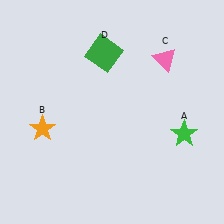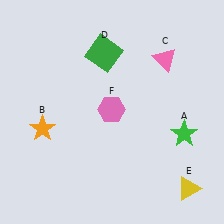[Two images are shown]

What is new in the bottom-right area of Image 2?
A yellow triangle (E) was added in the bottom-right area of Image 2.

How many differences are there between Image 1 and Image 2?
There are 2 differences between the two images.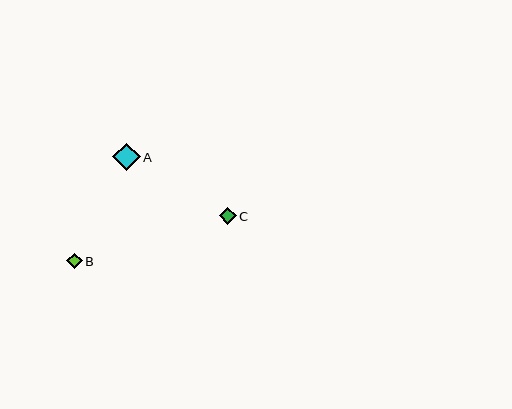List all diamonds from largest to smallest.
From largest to smallest: A, C, B.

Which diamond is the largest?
Diamond A is the largest with a size of approximately 27 pixels.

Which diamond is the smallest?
Diamond B is the smallest with a size of approximately 16 pixels.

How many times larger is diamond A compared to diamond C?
Diamond A is approximately 1.6 times the size of diamond C.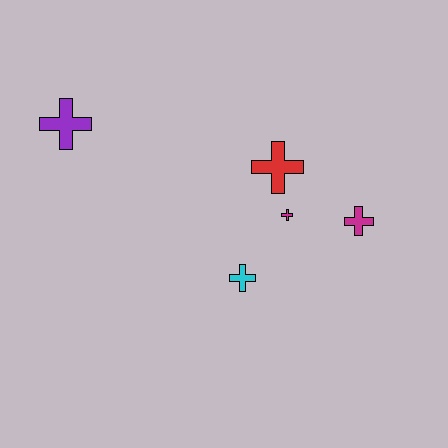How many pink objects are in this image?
There are no pink objects.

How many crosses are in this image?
There are 5 crosses.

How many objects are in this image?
There are 5 objects.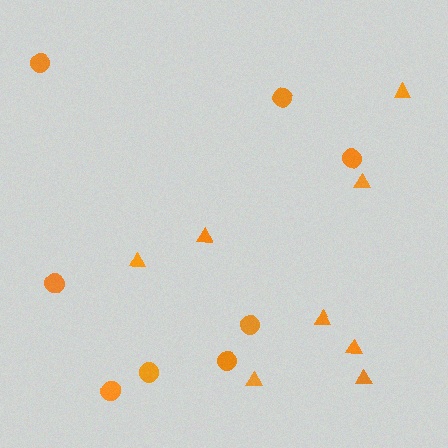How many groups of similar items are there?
There are 2 groups: one group of circles (8) and one group of triangles (8).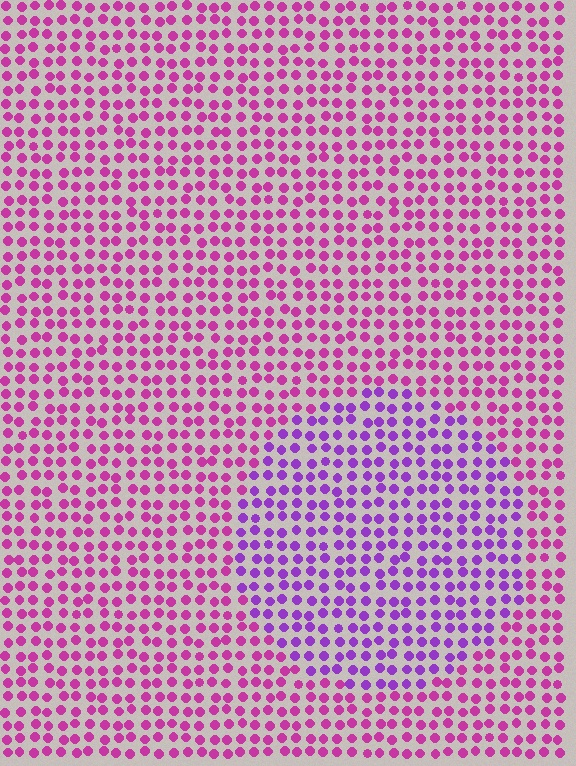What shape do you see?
I see a circle.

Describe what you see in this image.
The image is filled with small magenta elements in a uniform arrangement. A circle-shaped region is visible where the elements are tinted to a slightly different hue, forming a subtle color boundary.